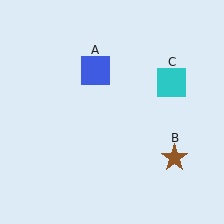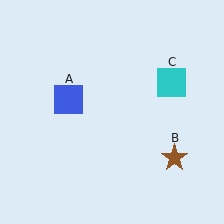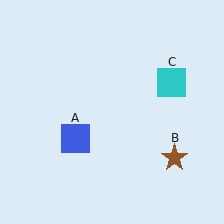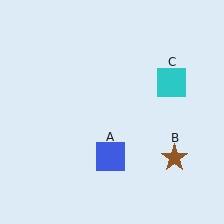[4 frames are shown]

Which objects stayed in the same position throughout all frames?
Brown star (object B) and cyan square (object C) remained stationary.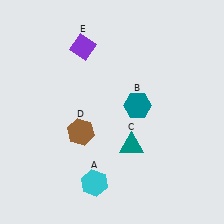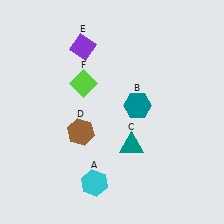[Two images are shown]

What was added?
A lime diamond (F) was added in Image 2.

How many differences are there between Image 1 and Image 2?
There is 1 difference between the two images.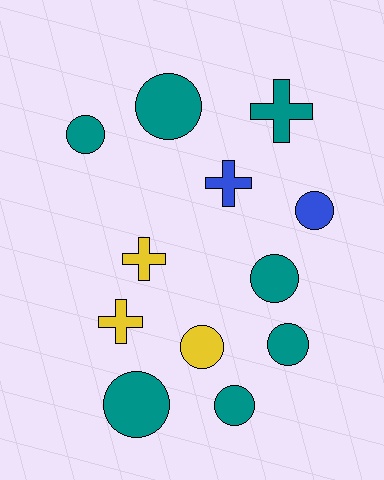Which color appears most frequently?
Teal, with 7 objects.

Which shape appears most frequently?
Circle, with 8 objects.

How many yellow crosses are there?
There are 2 yellow crosses.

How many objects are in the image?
There are 12 objects.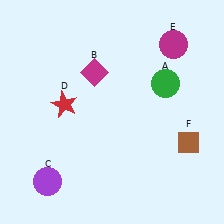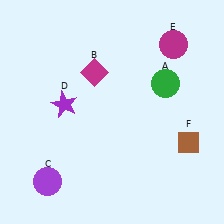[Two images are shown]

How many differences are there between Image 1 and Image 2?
There is 1 difference between the two images.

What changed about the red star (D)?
In Image 1, D is red. In Image 2, it changed to purple.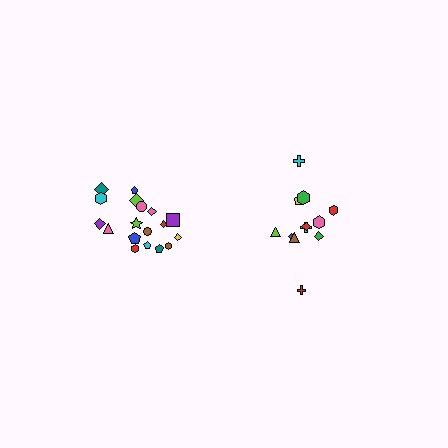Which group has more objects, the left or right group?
The left group.